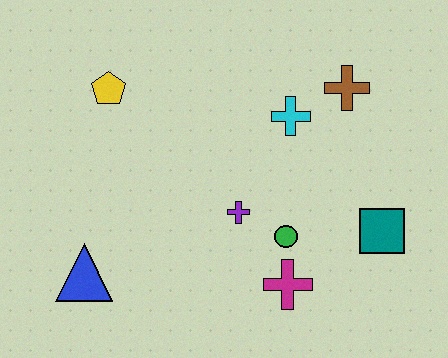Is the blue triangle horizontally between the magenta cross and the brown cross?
No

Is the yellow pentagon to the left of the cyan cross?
Yes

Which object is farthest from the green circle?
The yellow pentagon is farthest from the green circle.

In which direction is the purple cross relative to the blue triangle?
The purple cross is to the right of the blue triangle.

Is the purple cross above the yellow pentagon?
No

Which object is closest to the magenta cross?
The green circle is closest to the magenta cross.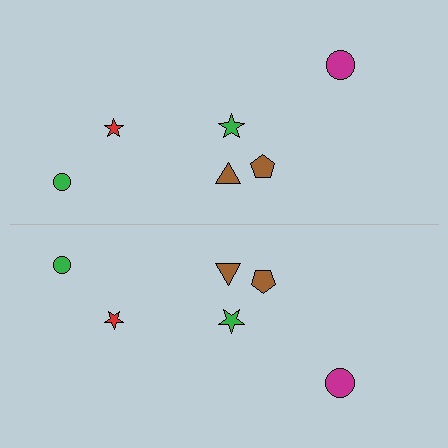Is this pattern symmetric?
Yes, this pattern has bilateral (reflection) symmetry.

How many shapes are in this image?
There are 12 shapes in this image.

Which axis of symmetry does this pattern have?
The pattern has a horizontal axis of symmetry running through the center of the image.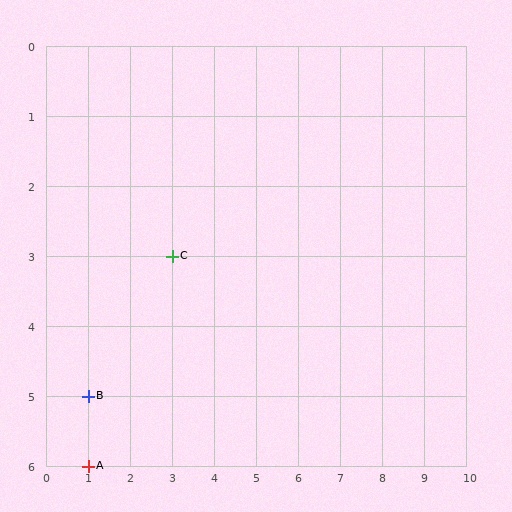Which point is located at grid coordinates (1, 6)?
Point A is at (1, 6).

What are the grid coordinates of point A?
Point A is at grid coordinates (1, 6).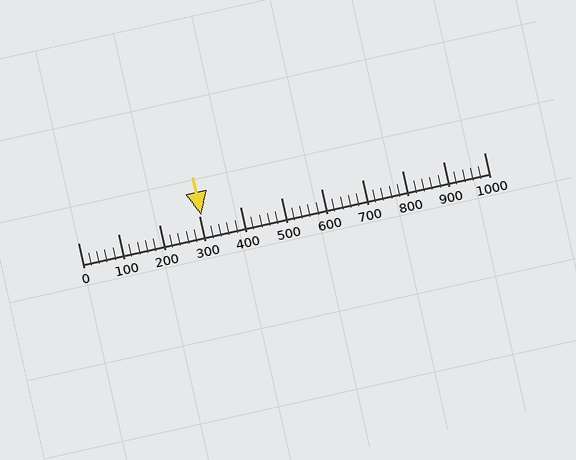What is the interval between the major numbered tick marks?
The major tick marks are spaced 100 units apart.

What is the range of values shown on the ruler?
The ruler shows values from 0 to 1000.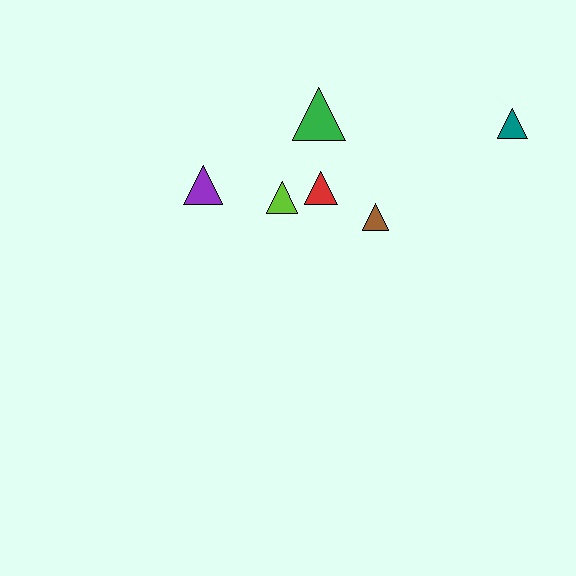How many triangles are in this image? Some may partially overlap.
There are 6 triangles.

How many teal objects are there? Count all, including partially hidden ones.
There is 1 teal object.